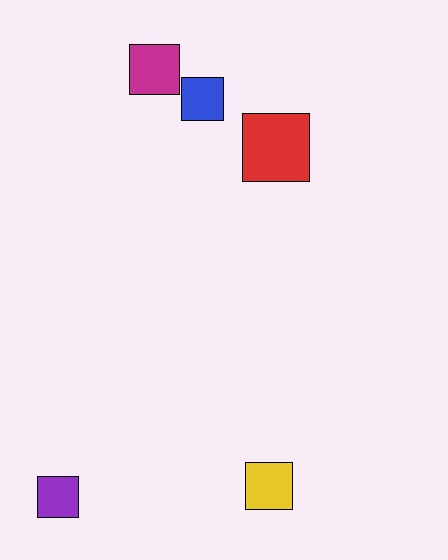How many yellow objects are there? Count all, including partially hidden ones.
There is 1 yellow object.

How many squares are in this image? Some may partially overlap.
There are 5 squares.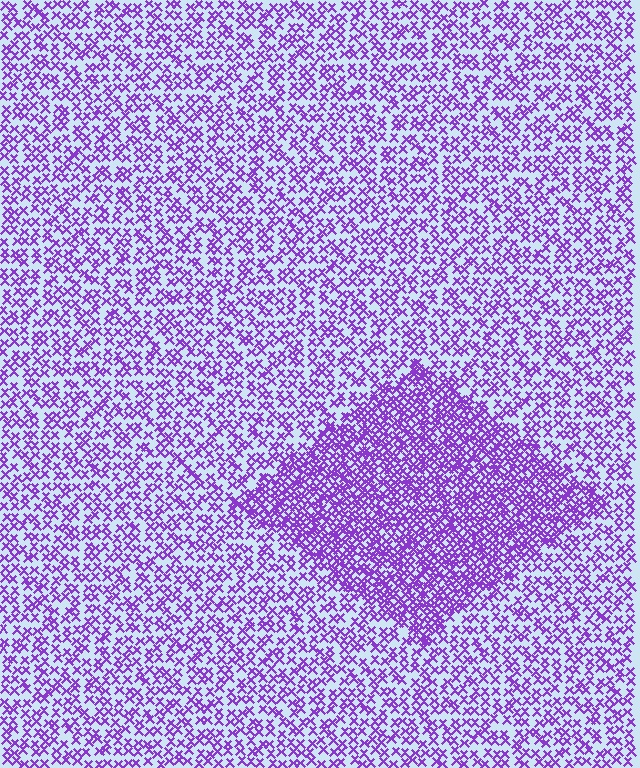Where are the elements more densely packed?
The elements are more densely packed inside the diamond boundary.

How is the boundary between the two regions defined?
The boundary is defined by a change in element density (approximately 2.0x ratio). All elements are the same color, size, and shape.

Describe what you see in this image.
The image contains small purple elements arranged at two different densities. A diamond-shaped region is visible where the elements are more densely packed than the surrounding area.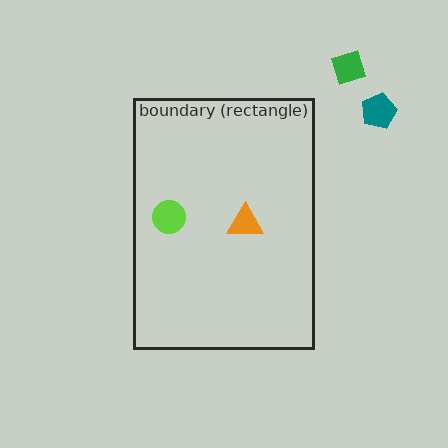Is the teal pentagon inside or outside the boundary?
Outside.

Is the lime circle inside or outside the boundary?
Inside.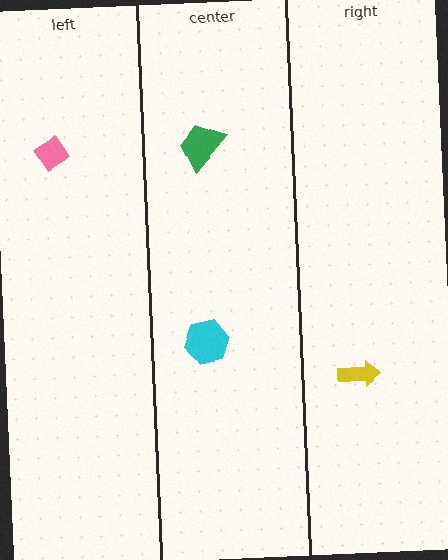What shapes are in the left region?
The pink diamond.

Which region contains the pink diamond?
The left region.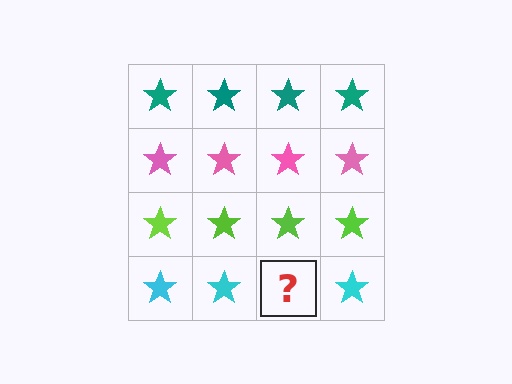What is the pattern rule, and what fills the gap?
The rule is that each row has a consistent color. The gap should be filled with a cyan star.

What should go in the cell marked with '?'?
The missing cell should contain a cyan star.